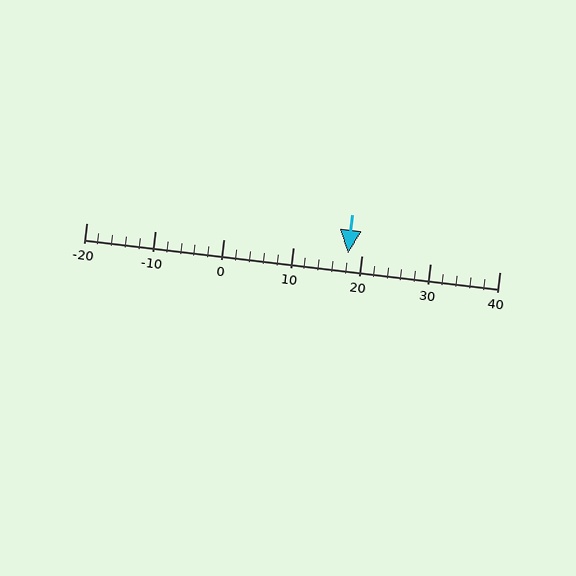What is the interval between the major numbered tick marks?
The major tick marks are spaced 10 units apart.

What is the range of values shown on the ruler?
The ruler shows values from -20 to 40.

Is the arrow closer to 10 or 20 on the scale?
The arrow is closer to 20.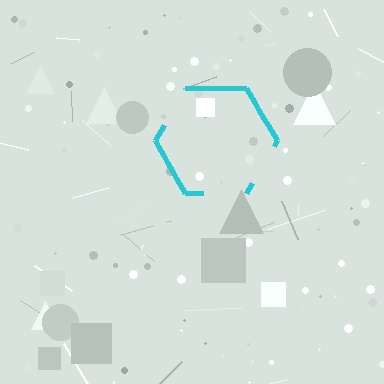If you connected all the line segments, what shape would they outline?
They would outline a hexagon.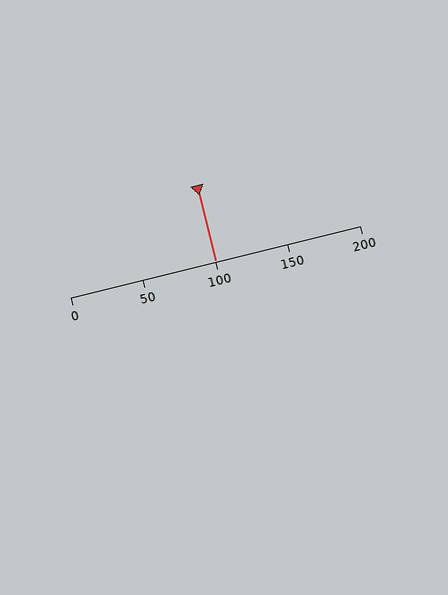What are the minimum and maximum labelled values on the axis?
The axis runs from 0 to 200.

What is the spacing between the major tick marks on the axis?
The major ticks are spaced 50 apart.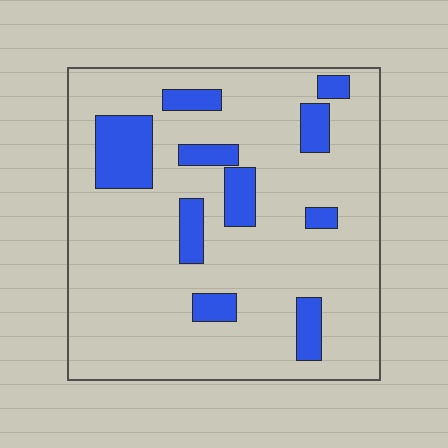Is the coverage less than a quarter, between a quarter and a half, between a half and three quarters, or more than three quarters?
Less than a quarter.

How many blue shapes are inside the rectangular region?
10.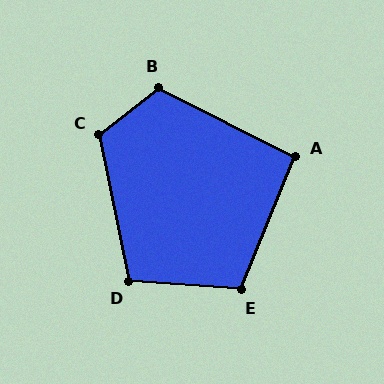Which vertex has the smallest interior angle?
A, at approximately 95 degrees.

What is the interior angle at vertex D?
Approximately 106 degrees (obtuse).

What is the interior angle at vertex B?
Approximately 115 degrees (obtuse).